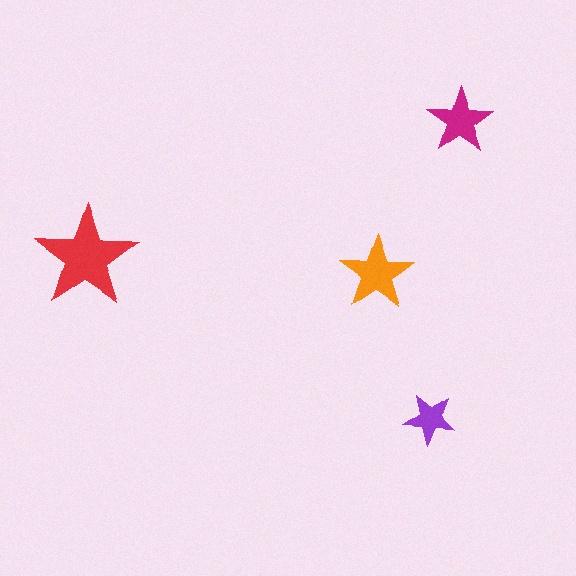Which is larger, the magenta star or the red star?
The red one.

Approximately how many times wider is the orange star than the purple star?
About 1.5 times wider.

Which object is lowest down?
The purple star is bottommost.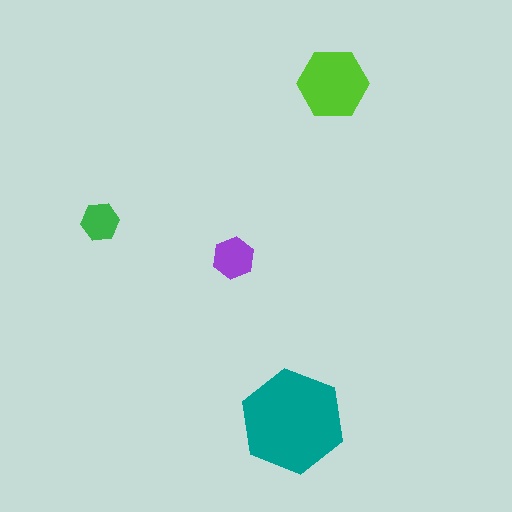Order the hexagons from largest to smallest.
the teal one, the lime one, the purple one, the green one.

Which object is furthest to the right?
The lime hexagon is rightmost.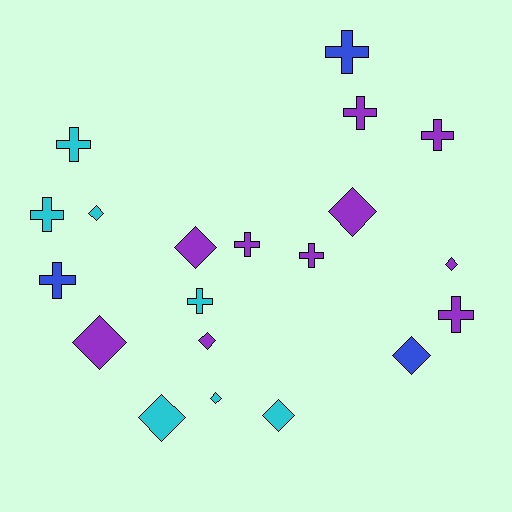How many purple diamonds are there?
There are 5 purple diamonds.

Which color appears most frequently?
Purple, with 10 objects.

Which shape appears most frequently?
Cross, with 10 objects.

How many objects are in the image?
There are 20 objects.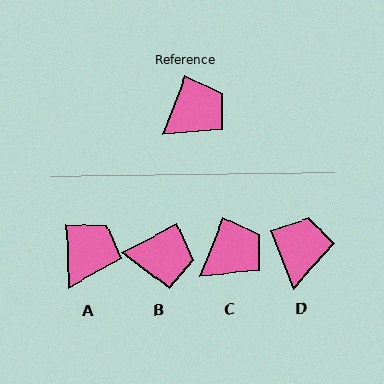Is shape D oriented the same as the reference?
No, it is off by about 44 degrees.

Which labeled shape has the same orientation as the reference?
C.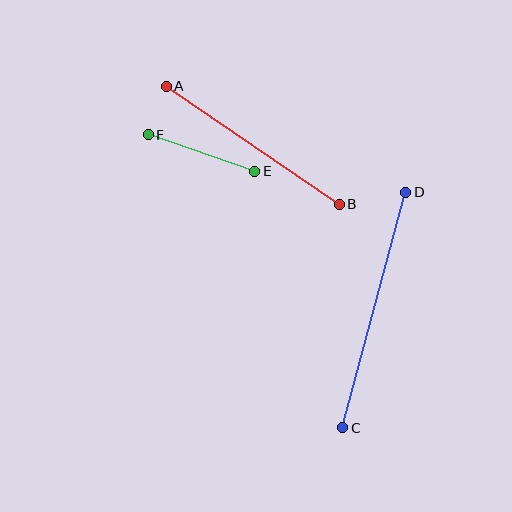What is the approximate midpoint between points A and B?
The midpoint is at approximately (253, 145) pixels.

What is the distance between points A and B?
The distance is approximately 209 pixels.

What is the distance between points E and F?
The distance is approximately 112 pixels.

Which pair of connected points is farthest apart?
Points C and D are farthest apart.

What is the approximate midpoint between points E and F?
The midpoint is at approximately (201, 153) pixels.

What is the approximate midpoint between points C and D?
The midpoint is at approximately (374, 310) pixels.